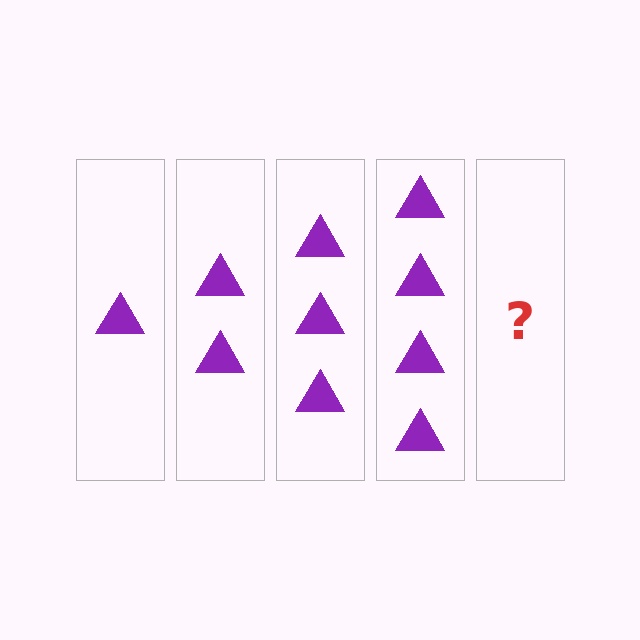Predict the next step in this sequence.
The next step is 5 triangles.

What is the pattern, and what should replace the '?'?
The pattern is that each step adds one more triangle. The '?' should be 5 triangles.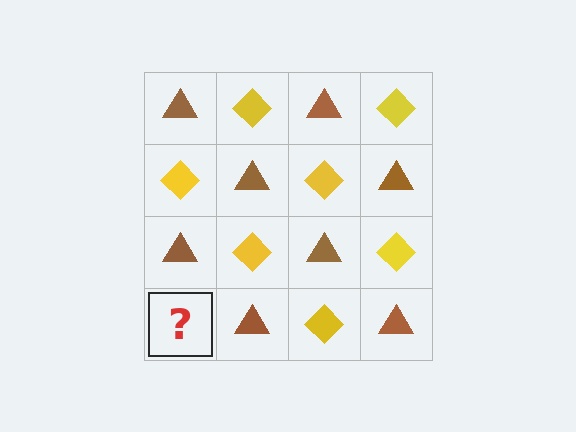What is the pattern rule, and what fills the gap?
The rule is that it alternates brown triangle and yellow diamond in a checkerboard pattern. The gap should be filled with a yellow diamond.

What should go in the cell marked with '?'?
The missing cell should contain a yellow diamond.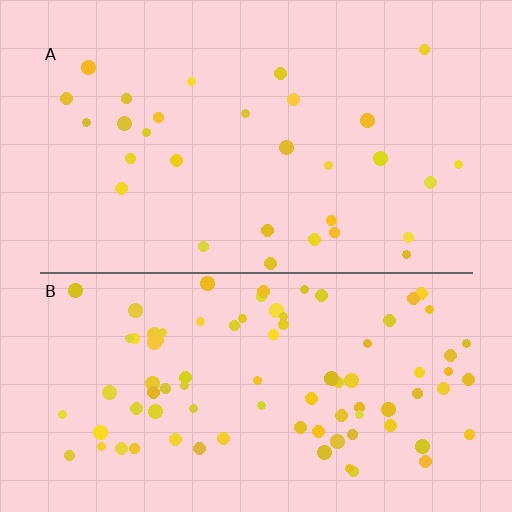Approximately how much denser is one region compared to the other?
Approximately 2.9× — region B over region A.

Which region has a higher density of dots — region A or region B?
B (the bottom).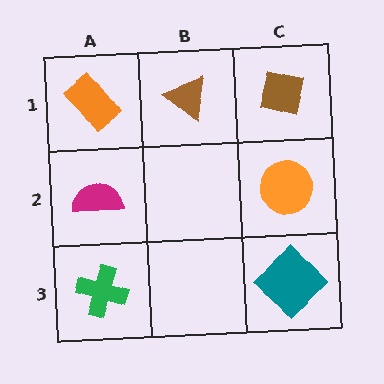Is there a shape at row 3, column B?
No, that cell is empty.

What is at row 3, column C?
A teal diamond.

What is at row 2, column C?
An orange circle.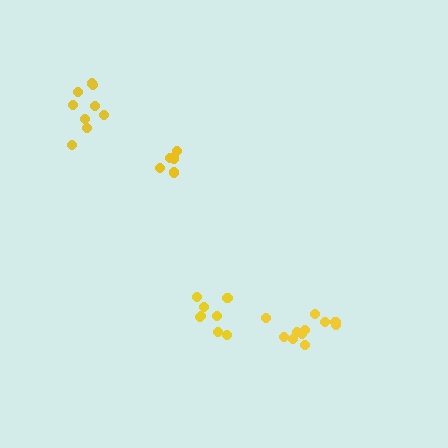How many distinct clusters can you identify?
There are 4 distinct clusters.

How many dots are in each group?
Group 1: 6 dots, Group 2: 11 dots, Group 3: 8 dots, Group 4: 9 dots (34 total).